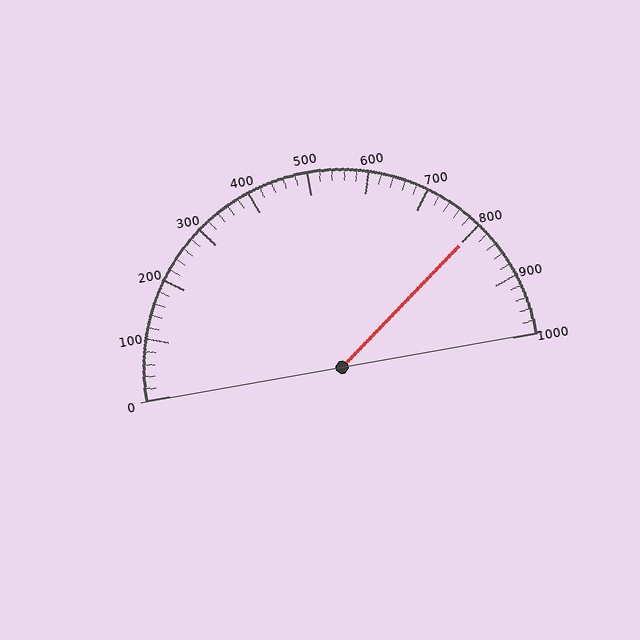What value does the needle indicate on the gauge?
The needle indicates approximately 800.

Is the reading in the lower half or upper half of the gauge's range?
The reading is in the upper half of the range (0 to 1000).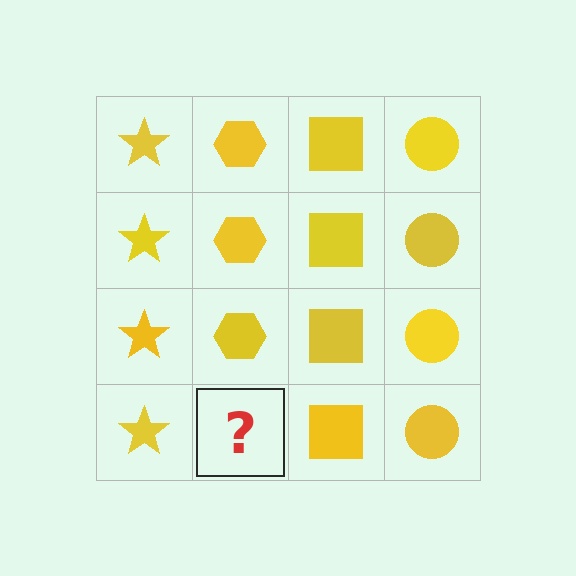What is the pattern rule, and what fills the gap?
The rule is that each column has a consistent shape. The gap should be filled with a yellow hexagon.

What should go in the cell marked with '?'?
The missing cell should contain a yellow hexagon.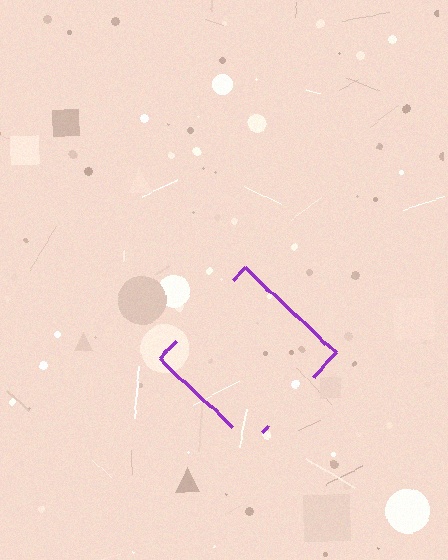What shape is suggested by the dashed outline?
The dashed outline suggests a diamond.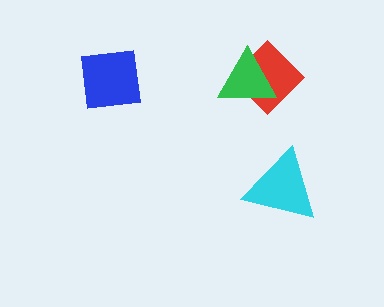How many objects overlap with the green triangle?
1 object overlaps with the green triangle.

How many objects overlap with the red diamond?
1 object overlaps with the red diamond.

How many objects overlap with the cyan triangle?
0 objects overlap with the cyan triangle.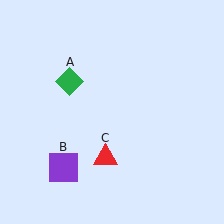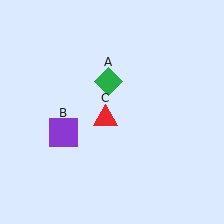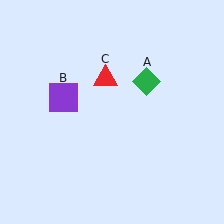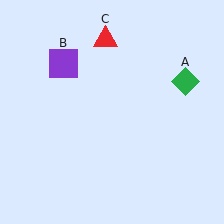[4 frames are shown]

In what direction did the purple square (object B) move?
The purple square (object B) moved up.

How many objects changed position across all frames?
3 objects changed position: green diamond (object A), purple square (object B), red triangle (object C).